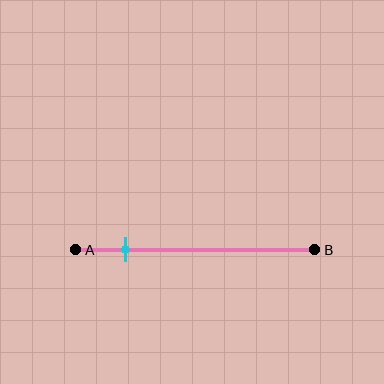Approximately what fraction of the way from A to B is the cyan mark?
The cyan mark is approximately 20% of the way from A to B.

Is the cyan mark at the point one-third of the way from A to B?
No, the mark is at about 20% from A, not at the 33% one-third point.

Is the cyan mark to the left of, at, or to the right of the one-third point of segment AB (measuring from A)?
The cyan mark is to the left of the one-third point of segment AB.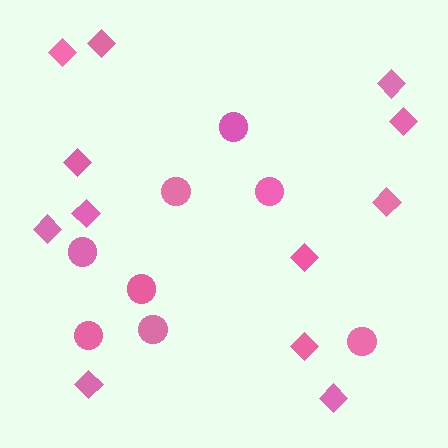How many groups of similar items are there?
There are 2 groups: one group of diamonds (12) and one group of circles (8).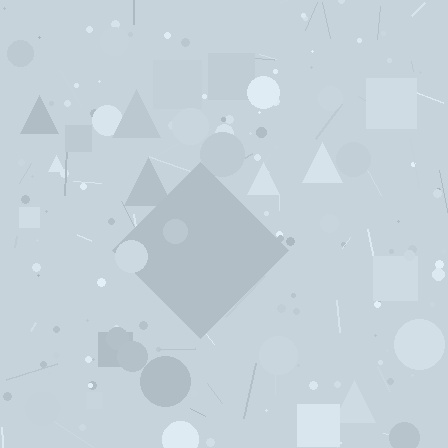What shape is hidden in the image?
A diamond is hidden in the image.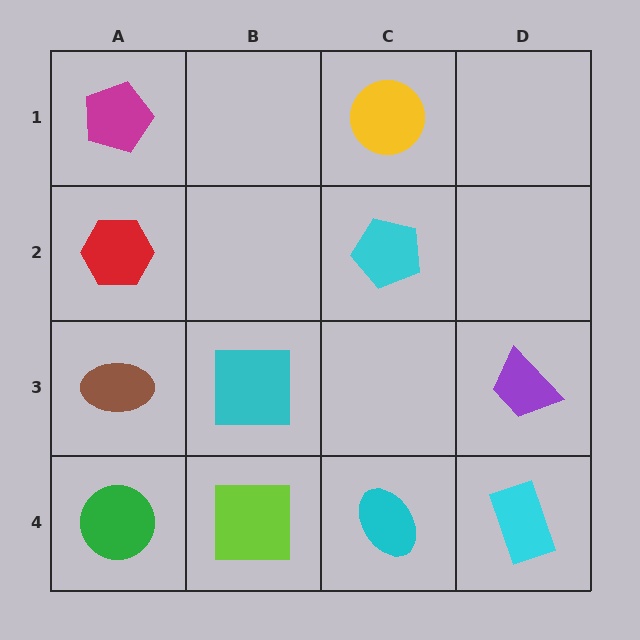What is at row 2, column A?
A red hexagon.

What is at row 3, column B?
A cyan square.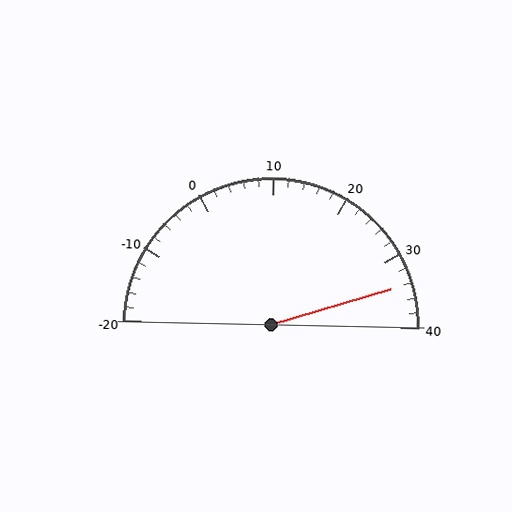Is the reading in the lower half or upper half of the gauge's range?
The reading is in the upper half of the range (-20 to 40).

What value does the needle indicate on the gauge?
The needle indicates approximately 34.